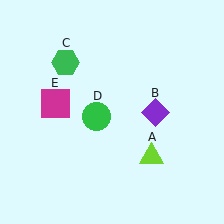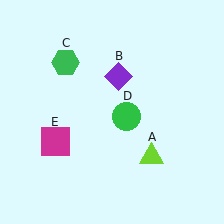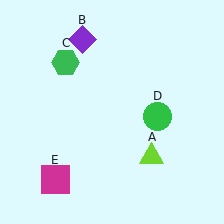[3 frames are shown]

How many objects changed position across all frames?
3 objects changed position: purple diamond (object B), green circle (object D), magenta square (object E).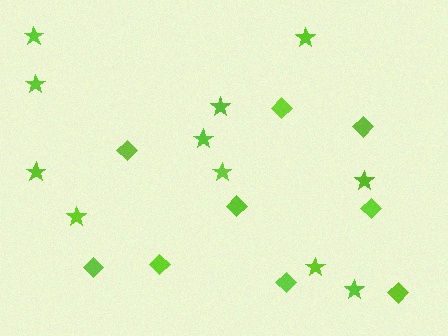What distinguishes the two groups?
There are 2 groups: one group of diamonds (9) and one group of stars (11).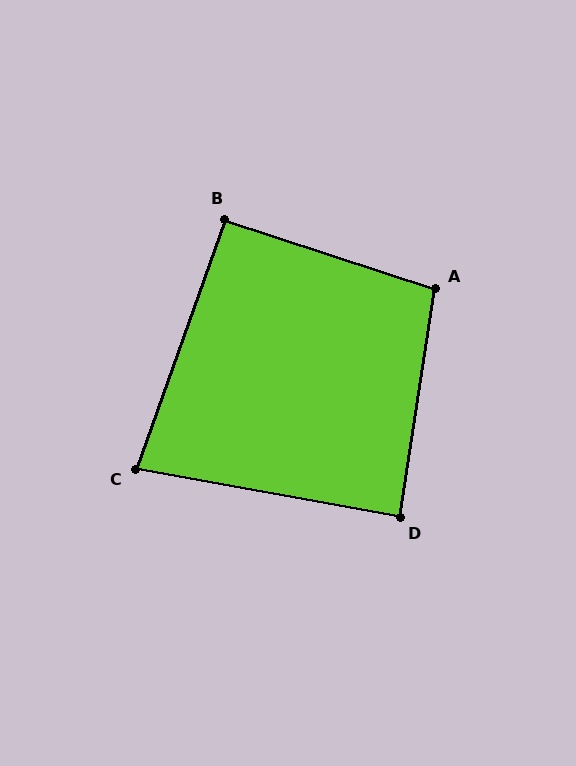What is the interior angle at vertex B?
Approximately 92 degrees (approximately right).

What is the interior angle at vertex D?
Approximately 88 degrees (approximately right).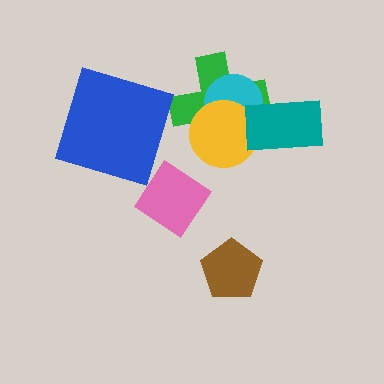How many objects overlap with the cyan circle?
3 objects overlap with the cyan circle.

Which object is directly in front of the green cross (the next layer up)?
The cyan circle is directly in front of the green cross.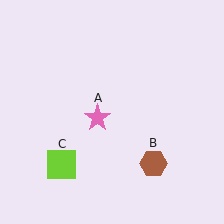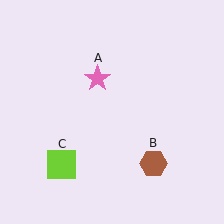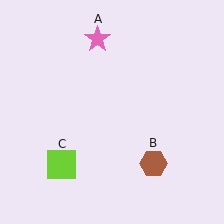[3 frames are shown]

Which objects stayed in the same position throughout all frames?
Brown hexagon (object B) and lime square (object C) remained stationary.